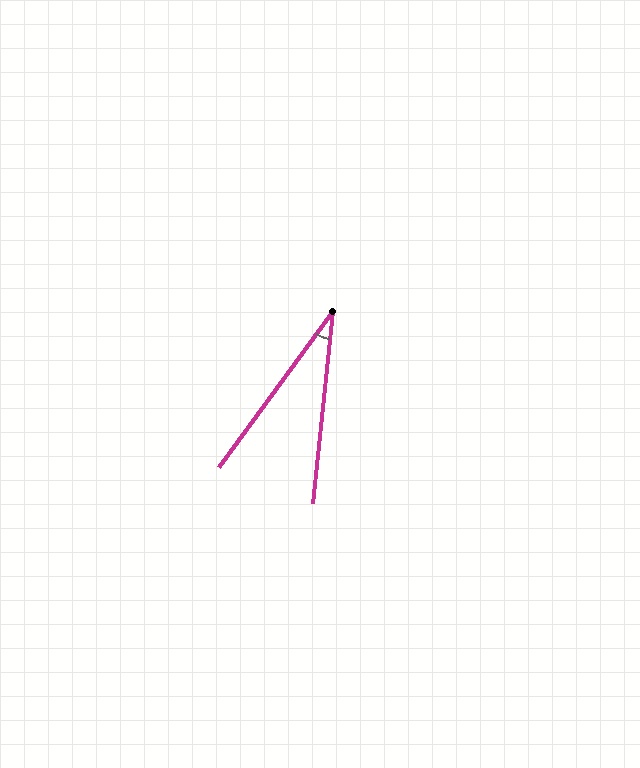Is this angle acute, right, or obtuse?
It is acute.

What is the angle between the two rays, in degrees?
Approximately 30 degrees.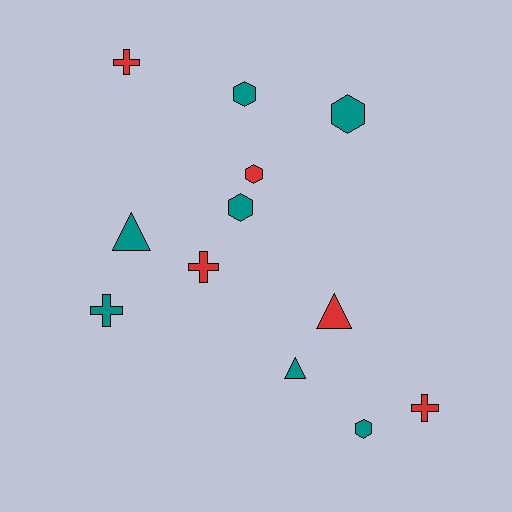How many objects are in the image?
There are 12 objects.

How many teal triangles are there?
There are 2 teal triangles.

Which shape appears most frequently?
Hexagon, with 5 objects.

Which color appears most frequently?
Teal, with 7 objects.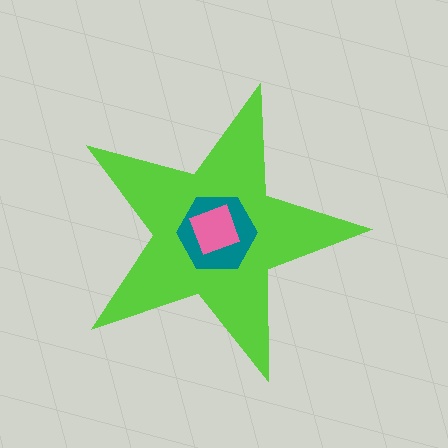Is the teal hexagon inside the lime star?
Yes.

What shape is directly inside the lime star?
The teal hexagon.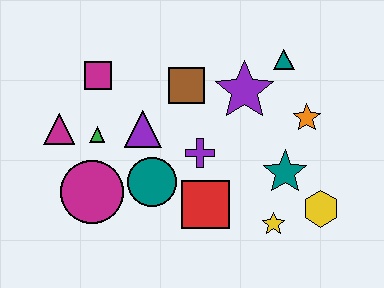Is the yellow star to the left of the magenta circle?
No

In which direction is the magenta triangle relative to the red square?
The magenta triangle is to the left of the red square.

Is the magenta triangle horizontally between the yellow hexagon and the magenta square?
No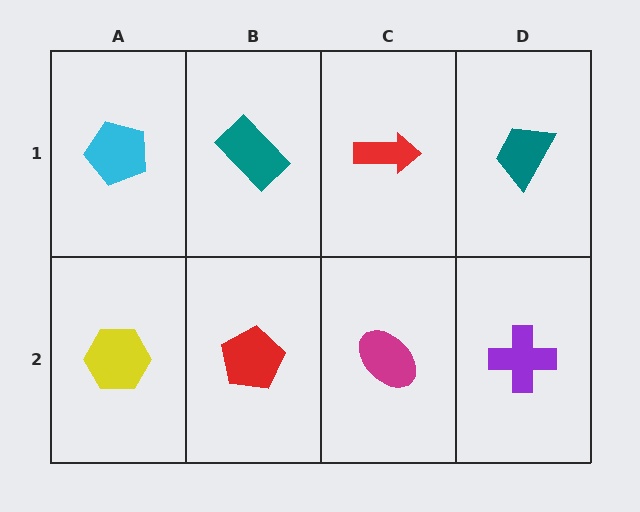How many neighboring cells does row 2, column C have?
3.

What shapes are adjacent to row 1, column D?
A purple cross (row 2, column D), a red arrow (row 1, column C).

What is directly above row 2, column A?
A cyan pentagon.